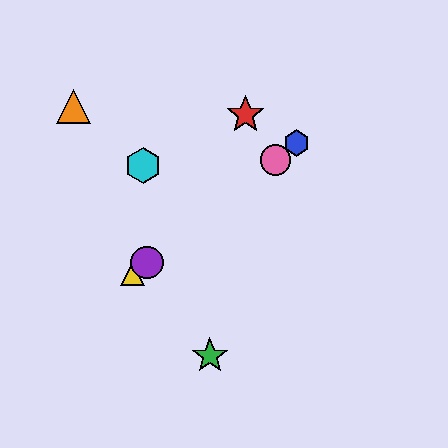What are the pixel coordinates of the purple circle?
The purple circle is at (147, 263).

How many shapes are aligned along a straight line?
4 shapes (the blue hexagon, the yellow triangle, the purple circle, the pink circle) are aligned along a straight line.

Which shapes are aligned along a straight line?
The blue hexagon, the yellow triangle, the purple circle, the pink circle are aligned along a straight line.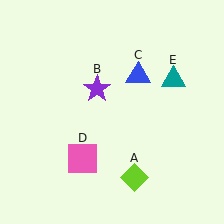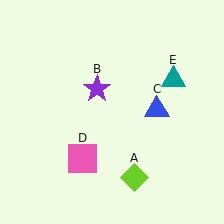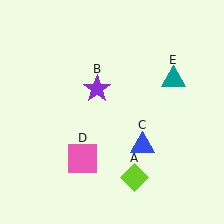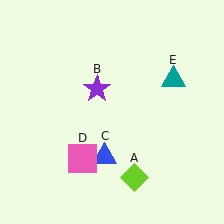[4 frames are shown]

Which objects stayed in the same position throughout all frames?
Lime diamond (object A) and purple star (object B) and pink square (object D) and teal triangle (object E) remained stationary.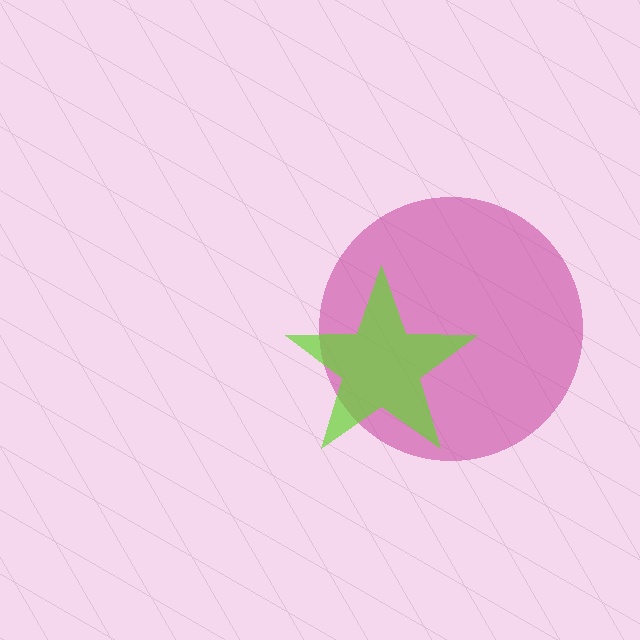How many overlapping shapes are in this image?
There are 2 overlapping shapes in the image.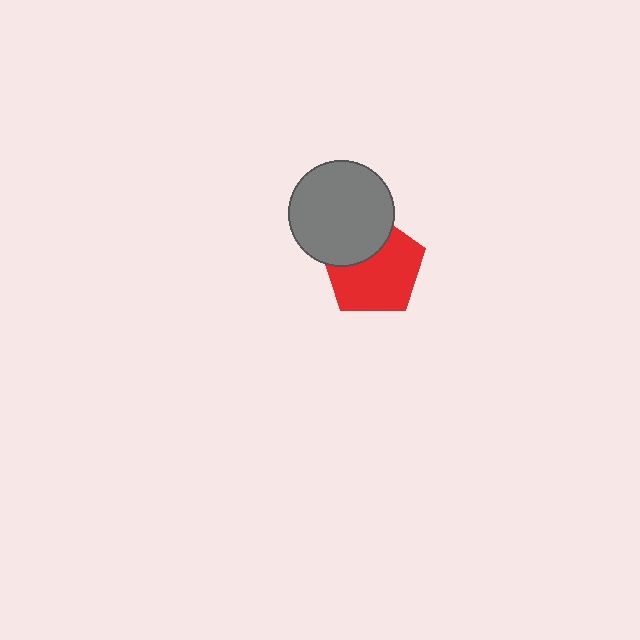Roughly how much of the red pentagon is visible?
Most of it is visible (roughly 68%).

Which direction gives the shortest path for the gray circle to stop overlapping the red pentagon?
Moving up gives the shortest separation.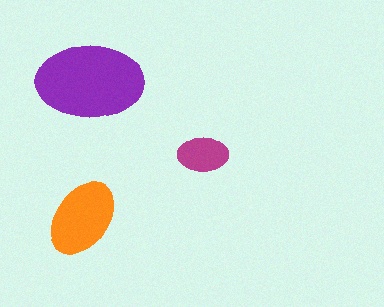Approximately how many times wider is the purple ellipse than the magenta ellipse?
About 2 times wider.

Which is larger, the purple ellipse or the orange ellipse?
The purple one.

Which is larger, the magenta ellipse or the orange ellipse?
The orange one.